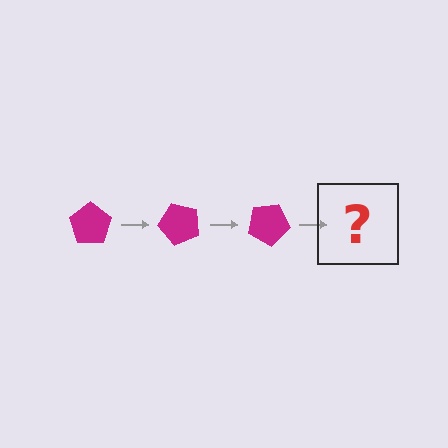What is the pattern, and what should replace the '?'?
The pattern is that the pentagon rotates 50 degrees each step. The '?' should be a magenta pentagon rotated 150 degrees.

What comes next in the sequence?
The next element should be a magenta pentagon rotated 150 degrees.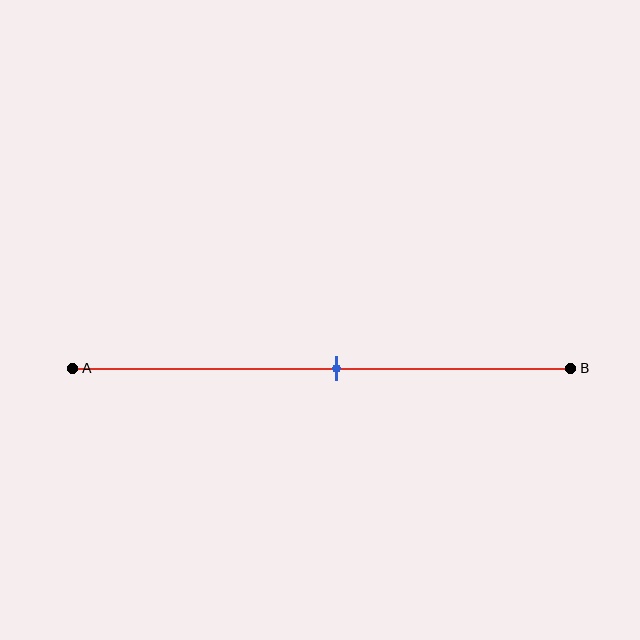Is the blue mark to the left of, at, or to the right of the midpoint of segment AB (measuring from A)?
The blue mark is approximately at the midpoint of segment AB.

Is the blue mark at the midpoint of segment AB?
Yes, the mark is approximately at the midpoint.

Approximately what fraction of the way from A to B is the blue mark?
The blue mark is approximately 55% of the way from A to B.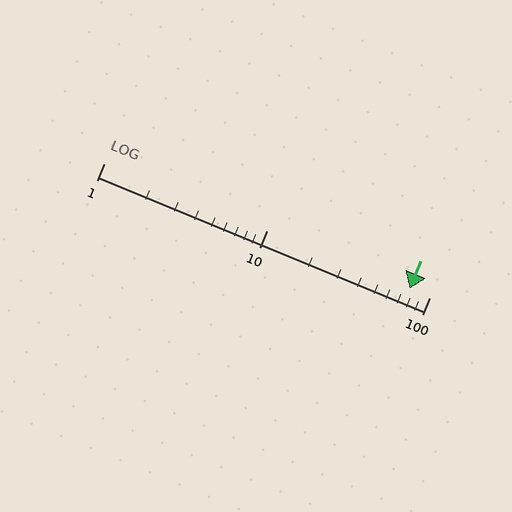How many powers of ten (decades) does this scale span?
The scale spans 2 decades, from 1 to 100.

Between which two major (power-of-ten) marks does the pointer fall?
The pointer is between 10 and 100.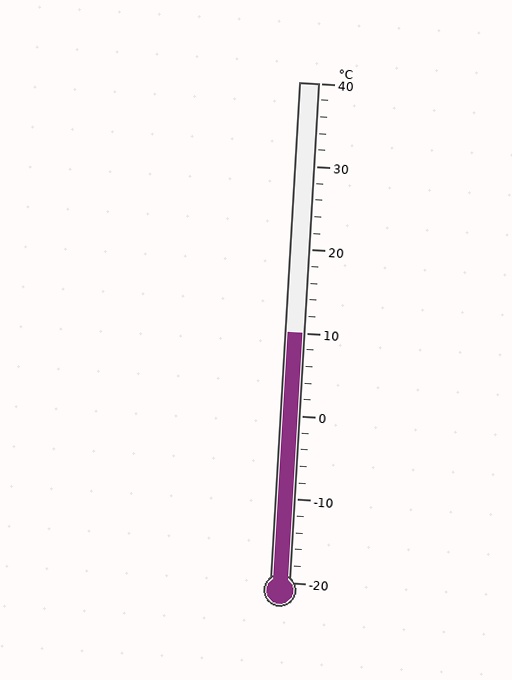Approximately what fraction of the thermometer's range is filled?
The thermometer is filled to approximately 50% of its range.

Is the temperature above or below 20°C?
The temperature is below 20°C.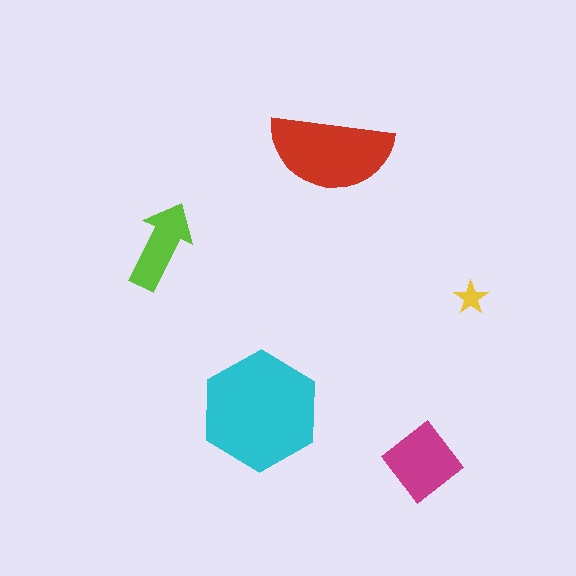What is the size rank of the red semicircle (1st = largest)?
2nd.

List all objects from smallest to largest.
The yellow star, the lime arrow, the magenta diamond, the red semicircle, the cyan hexagon.